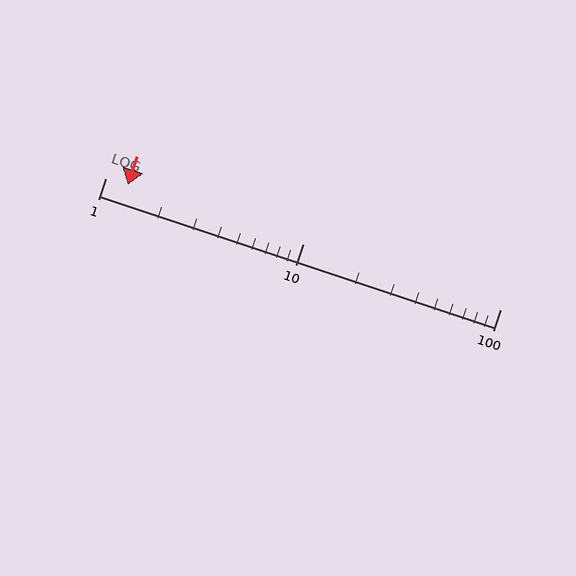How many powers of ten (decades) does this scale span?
The scale spans 2 decades, from 1 to 100.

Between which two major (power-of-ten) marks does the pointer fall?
The pointer is between 1 and 10.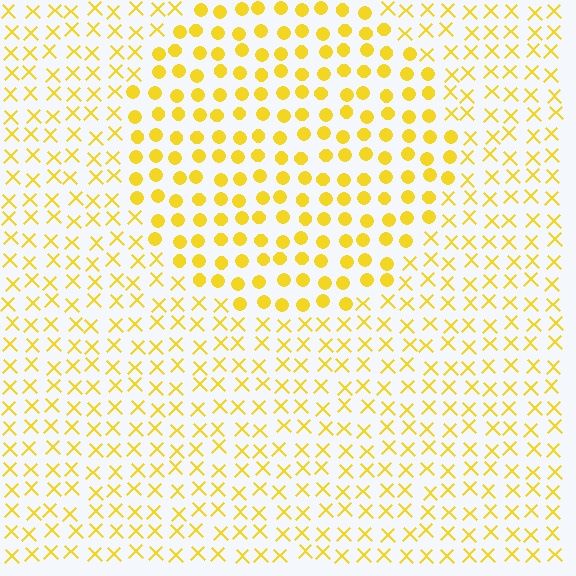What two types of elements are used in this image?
The image uses circles inside the circle region and X marks outside it.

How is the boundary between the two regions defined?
The boundary is defined by a change in element shape: circles inside vs. X marks outside. All elements share the same color and spacing.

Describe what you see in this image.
The image is filled with small yellow elements arranged in a uniform grid. A circle-shaped region contains circles, while the surrounding area contains X marks. The boundary is defined purely by the change in element shape.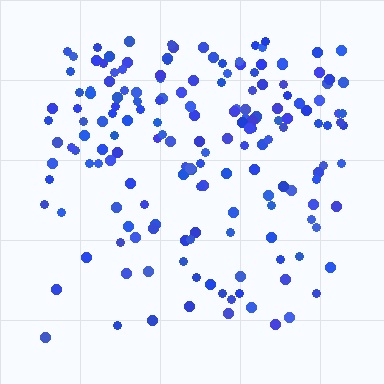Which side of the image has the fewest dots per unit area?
The bottom.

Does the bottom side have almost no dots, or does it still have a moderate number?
Still a moderate number, just noticeably fewer than the top.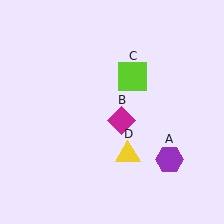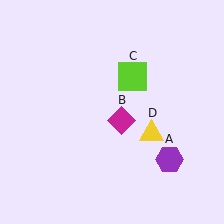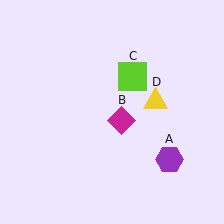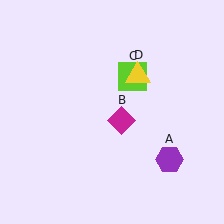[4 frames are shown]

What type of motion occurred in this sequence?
The yellow triangle (object D) rotated counterclockwise around the center of the scene.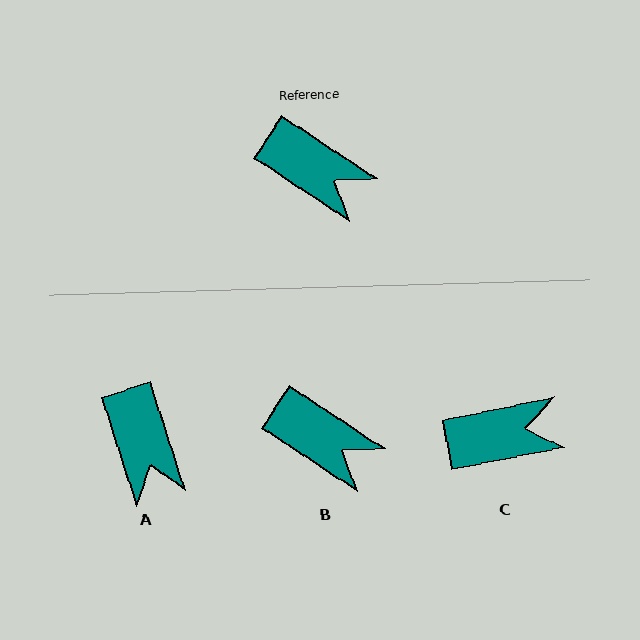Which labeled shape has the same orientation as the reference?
B.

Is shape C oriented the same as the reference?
No, it is off by about 45 degrees.